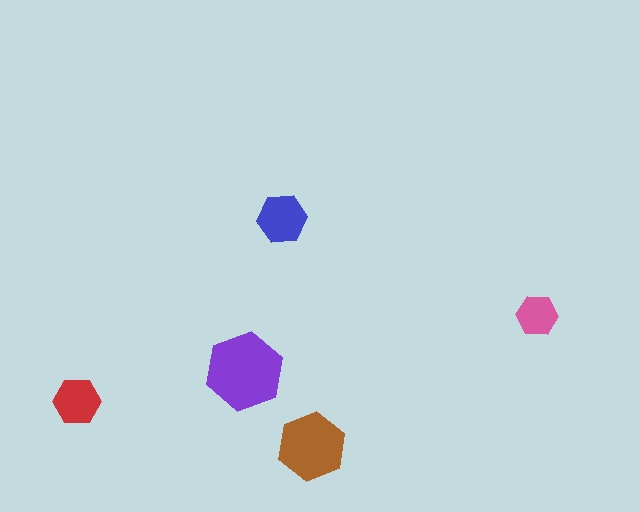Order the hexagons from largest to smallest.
the purple one, the brown one, the blue one, the red one, the pink one.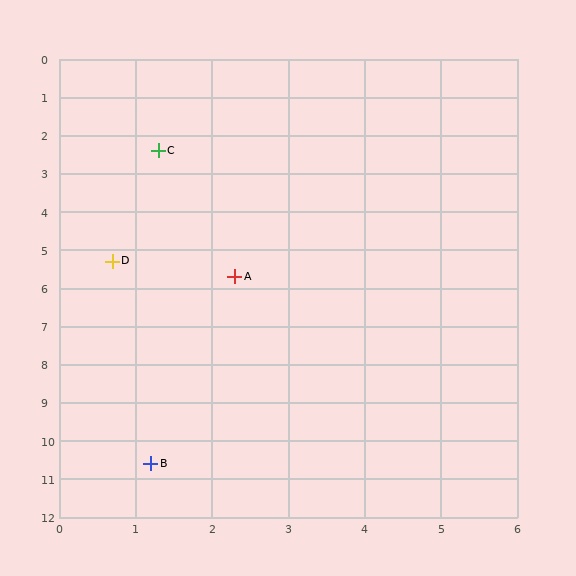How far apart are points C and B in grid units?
Points C and B are about 8.2 grid units apart.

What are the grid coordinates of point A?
Point A is at approximately (2.3, 5.7).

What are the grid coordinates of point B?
Point B is at approximately (1.2, 10.6).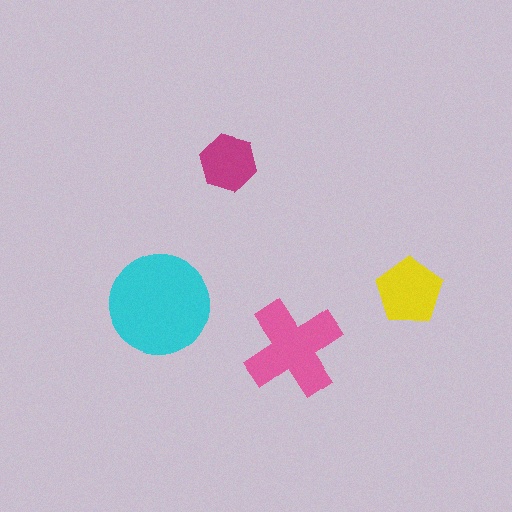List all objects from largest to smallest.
The cyan circle, the pink cross, the yellow pentagon, the magenta hexagon.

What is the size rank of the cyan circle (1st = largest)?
1st.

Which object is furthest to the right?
The yellow pentagon is rightmost.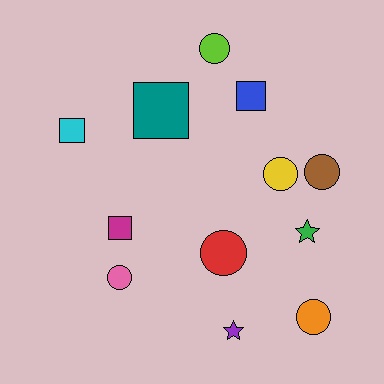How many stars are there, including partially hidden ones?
There are 2 stars.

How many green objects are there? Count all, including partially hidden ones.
There is 1 green object.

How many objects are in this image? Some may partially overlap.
There are 12 objects.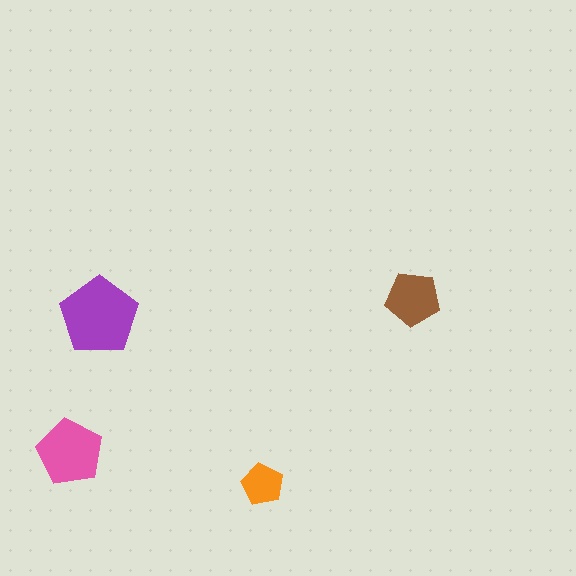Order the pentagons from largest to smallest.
the purple one, the pink one, the brown one, the orange one.